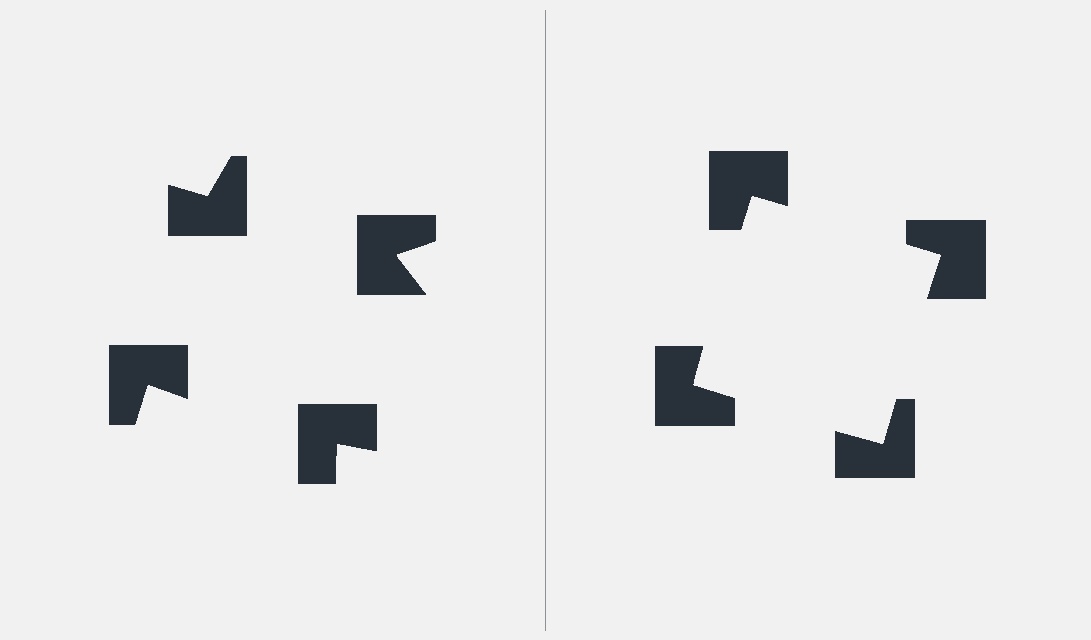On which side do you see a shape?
An illusory square appears on the right side. On the left side the wedge cuts are rotated, so no coherent shape forms.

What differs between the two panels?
The notched squares are positioned identically on both sides; only the wedge orientations differ. On the right they align to a square; on the left they are misaligned.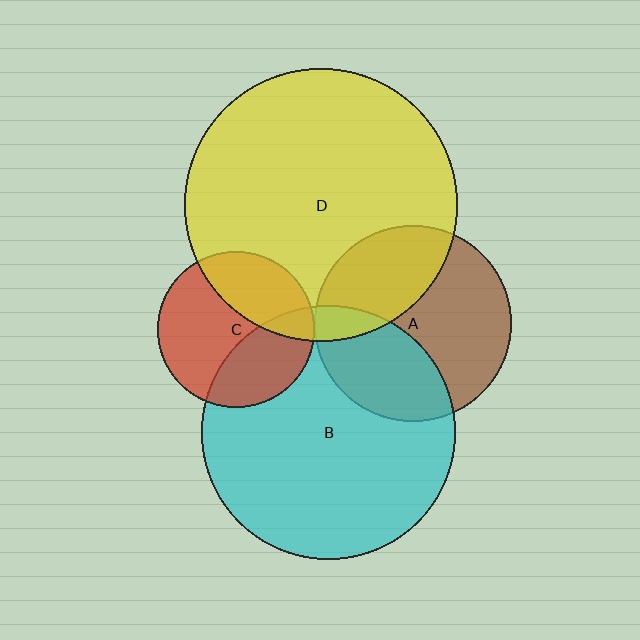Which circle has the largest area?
Circle D (yellow).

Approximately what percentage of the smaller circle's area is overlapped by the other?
Approximately 35%.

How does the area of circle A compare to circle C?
Approximately 1.6 times.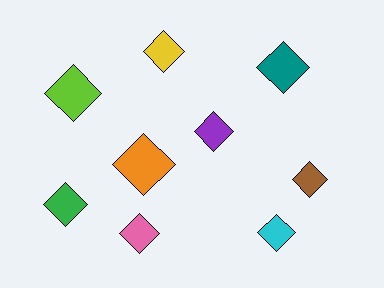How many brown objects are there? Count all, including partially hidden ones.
There is 1 brown object.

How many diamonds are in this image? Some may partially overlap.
There are 9 diamonds.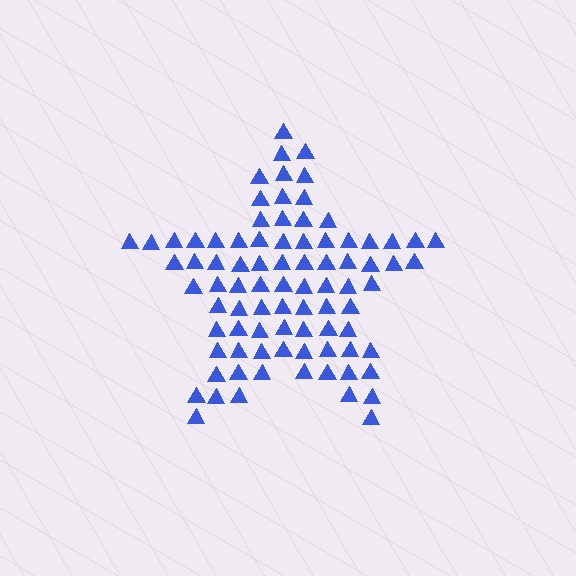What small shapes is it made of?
It is made of small triangles.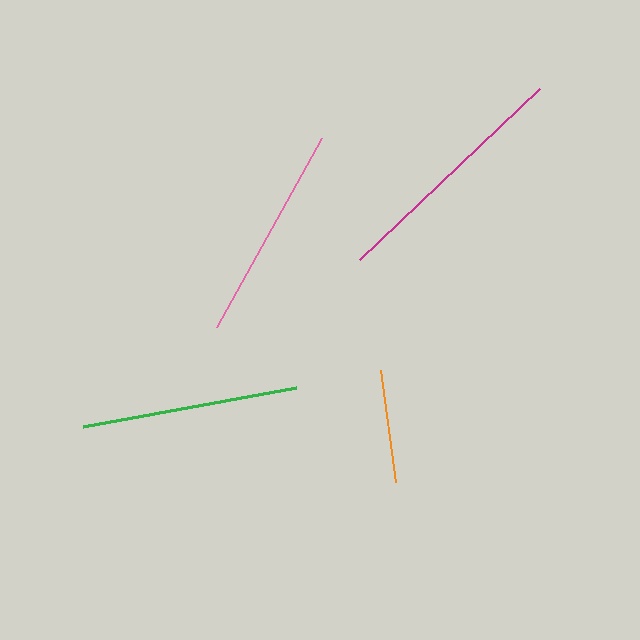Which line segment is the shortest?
The orange line is the shortest at approximately 113 pixels.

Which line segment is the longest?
The magenta line is the longest at approximately 248 pixels.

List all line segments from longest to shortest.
From longest to shortest: magenta, green, pink, orange.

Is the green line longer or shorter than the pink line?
The green line is longer than the pink line.